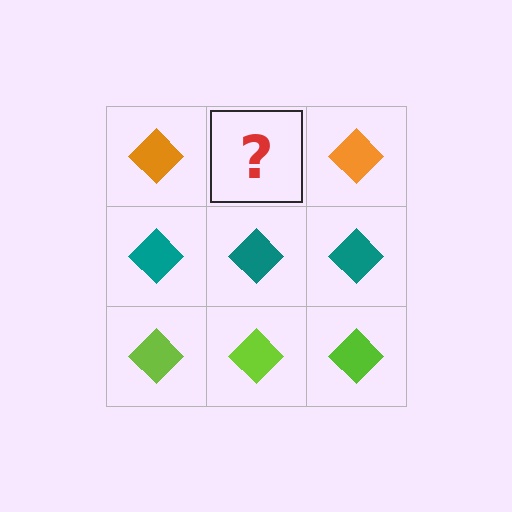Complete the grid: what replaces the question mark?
The question mark should be replaced with an orange diamond.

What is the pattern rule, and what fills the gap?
The rule is that each row has a consistent color. The gap should be filled with an orange diamond.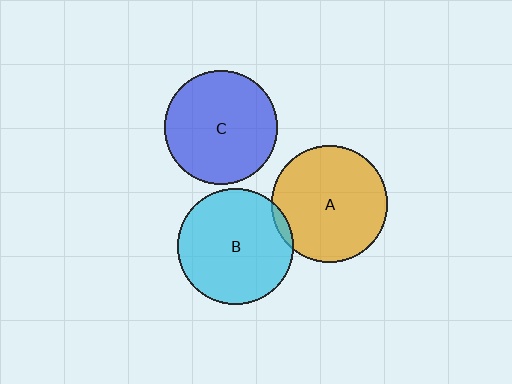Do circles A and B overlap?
Yes.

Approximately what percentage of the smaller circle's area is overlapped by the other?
Approximately 5%.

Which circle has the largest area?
Circle A (orange).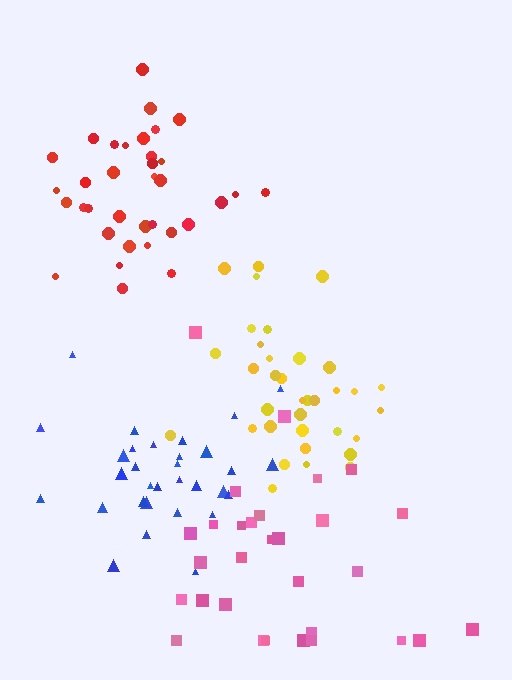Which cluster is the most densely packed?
Red.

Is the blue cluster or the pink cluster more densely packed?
Blue.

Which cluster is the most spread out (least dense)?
Pink.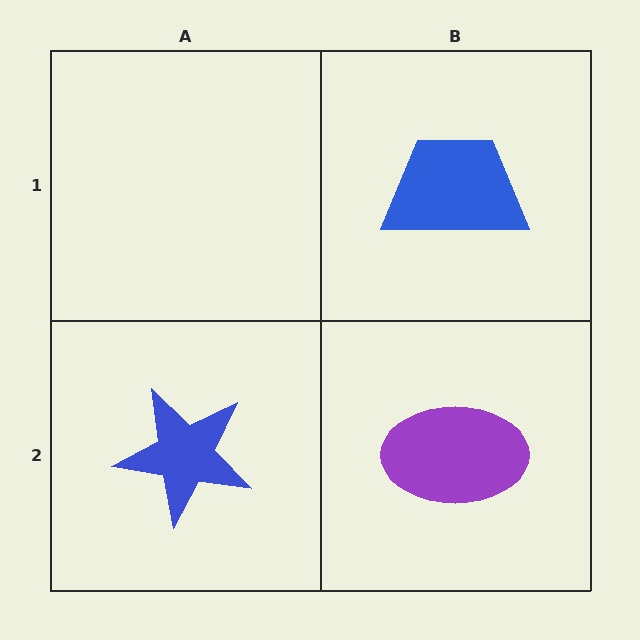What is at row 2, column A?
A blue star.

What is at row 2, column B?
A purple ellipse.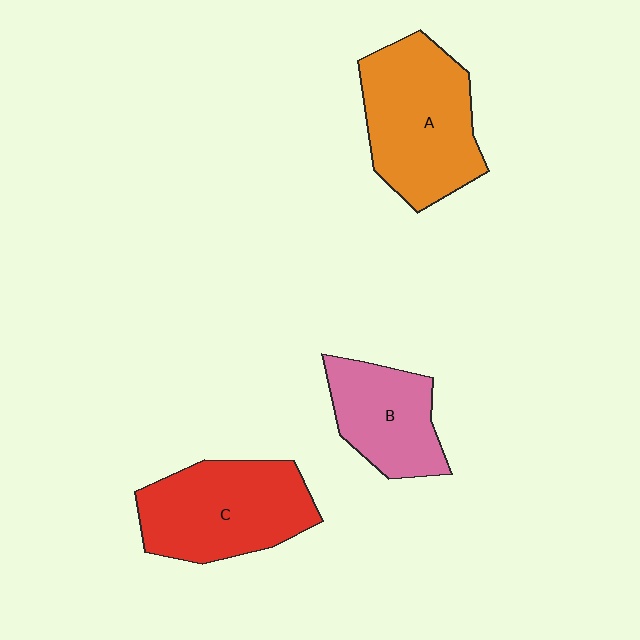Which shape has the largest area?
Shape A (orange).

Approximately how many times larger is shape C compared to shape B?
Approximately 1.4 times.